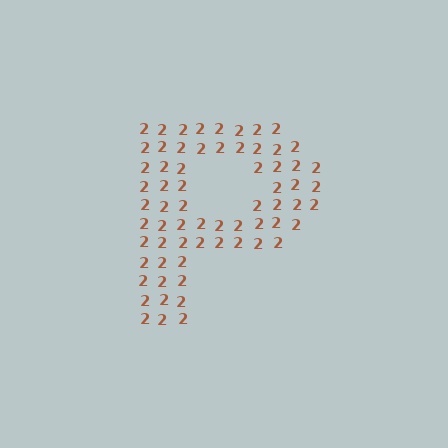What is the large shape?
The large shape is the letter P.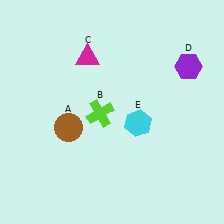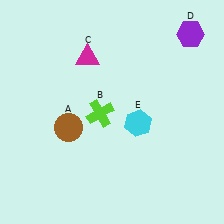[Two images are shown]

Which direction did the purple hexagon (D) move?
The purple hexagon (D) moved up.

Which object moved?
The purple hexagon (D) moved up.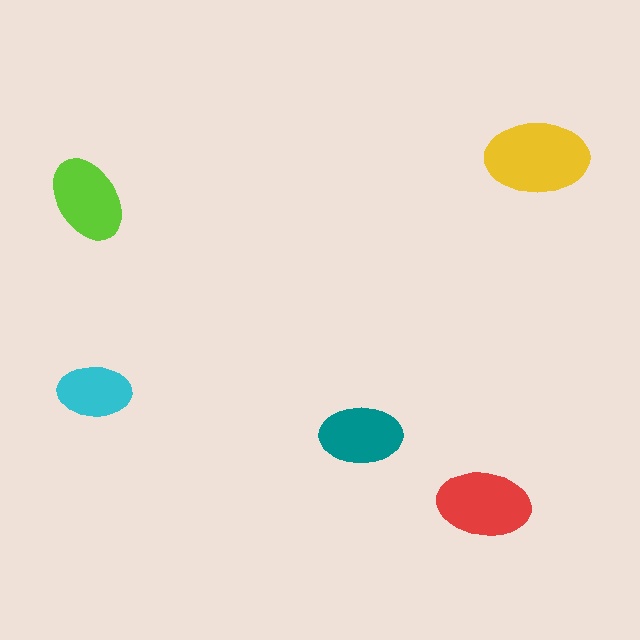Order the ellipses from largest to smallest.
the yellow one, the red one, the lime one, the teal one, the cyan one.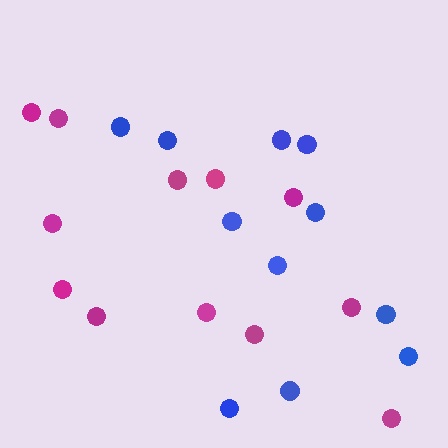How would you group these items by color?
There are 2 groups: one group of blue circles (11) and one group of magenta circles (12).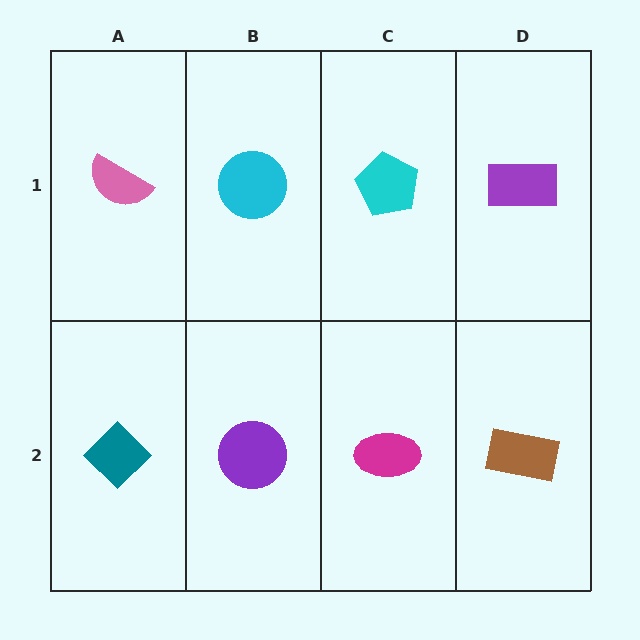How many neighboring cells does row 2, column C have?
3.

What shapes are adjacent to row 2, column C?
A cyan pentagon (row 1, column C), a purple circle (row 2, column B), a brown rectangle (row 2, column D).